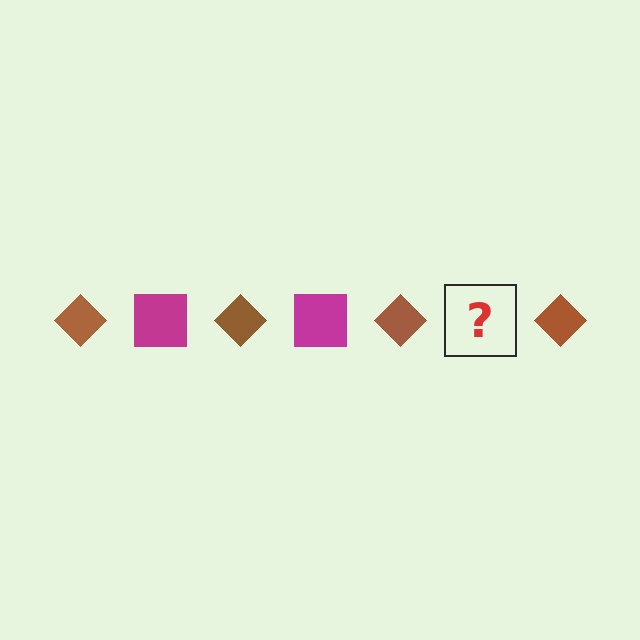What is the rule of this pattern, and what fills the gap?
The rule is that the pattern alternates between brown diamond and magenta square. The gap should be filled with a magenta square.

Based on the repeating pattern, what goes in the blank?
The blank should be a magenta square.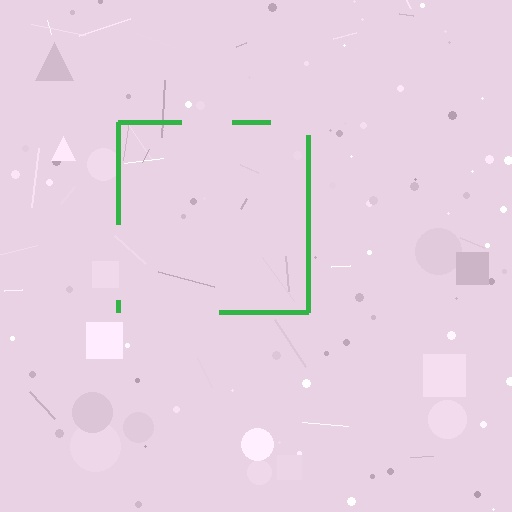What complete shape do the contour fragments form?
The contour fragments form a square.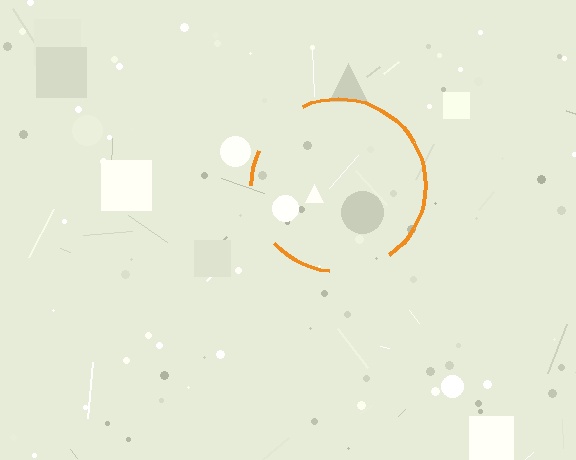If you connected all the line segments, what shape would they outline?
They would outline a circle.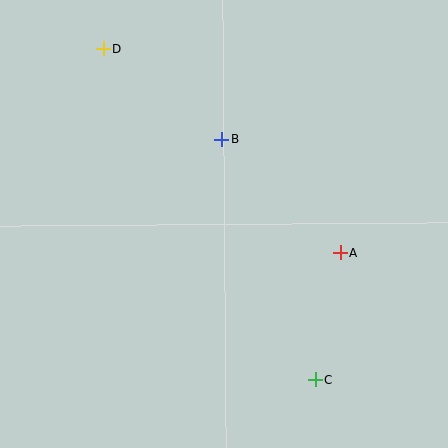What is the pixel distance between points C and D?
The distance between C and D is 393 pixels.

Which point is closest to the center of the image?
Point B at (222, 139) is closest to the center.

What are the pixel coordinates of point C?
Point C is at (315, 380).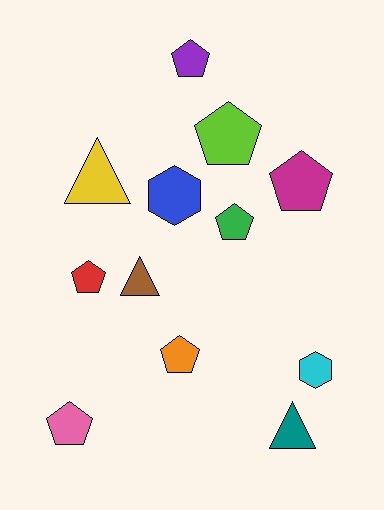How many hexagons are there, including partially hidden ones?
There are 2 hexagons.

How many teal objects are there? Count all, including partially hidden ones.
There is 1 teal object.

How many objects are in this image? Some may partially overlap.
There are 12 objects.